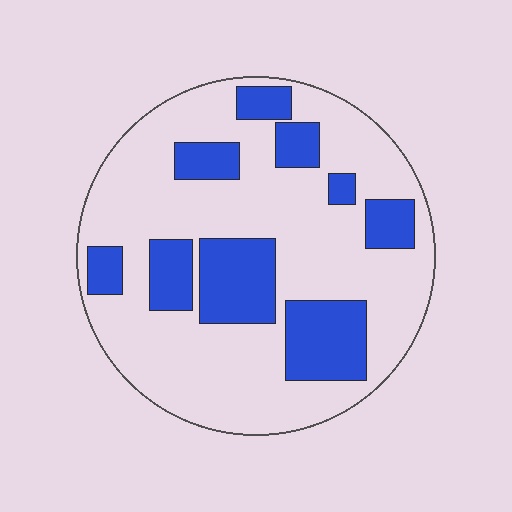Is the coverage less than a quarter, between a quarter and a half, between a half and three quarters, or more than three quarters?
Between a quarter and a half.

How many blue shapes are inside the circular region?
9.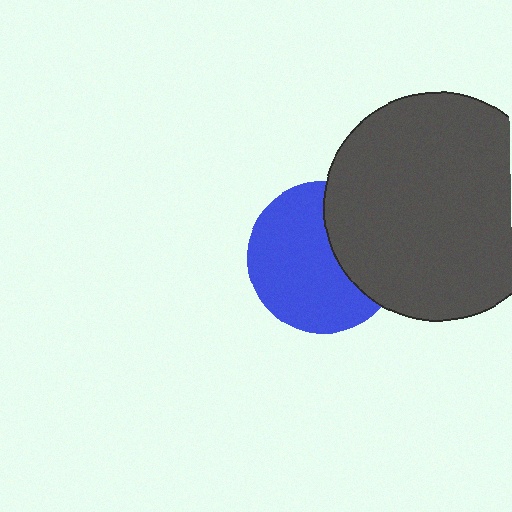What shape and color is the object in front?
The object in front is a dark gray circle.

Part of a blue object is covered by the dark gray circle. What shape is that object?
It is a circle.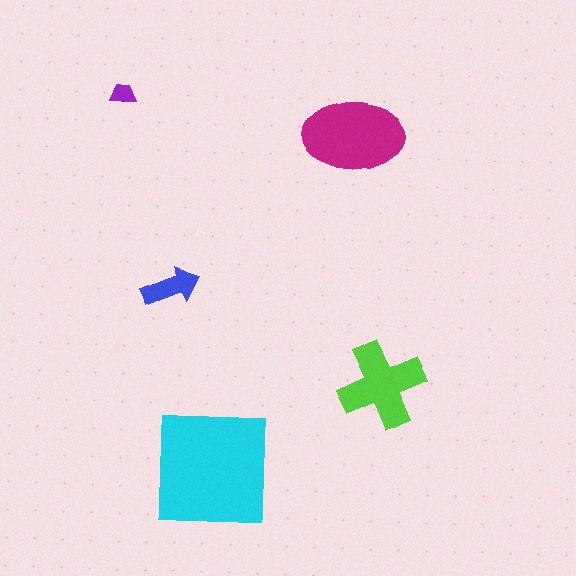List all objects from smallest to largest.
The purple trapezoid, the blue arrow, the lime cross, the magenta ellipse, the cyan square.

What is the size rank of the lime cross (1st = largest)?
3rd.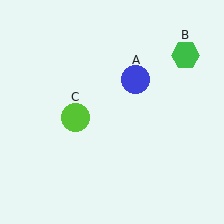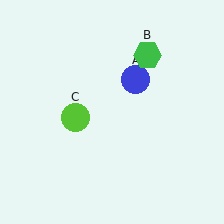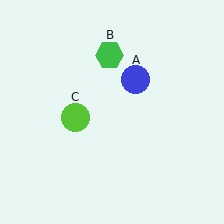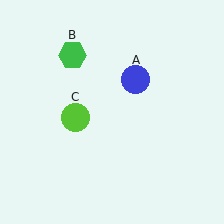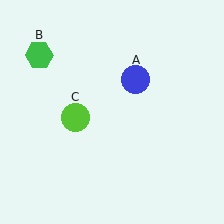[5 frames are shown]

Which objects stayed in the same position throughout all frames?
Blue circle (object A) and lime circle (object C) remained stationary.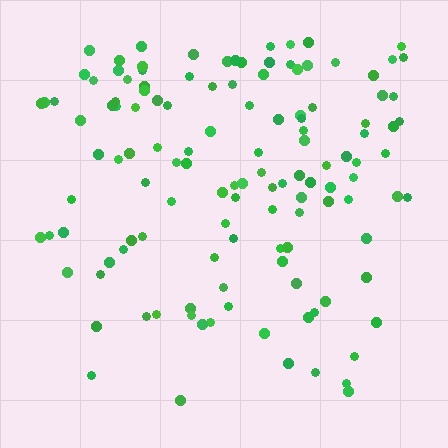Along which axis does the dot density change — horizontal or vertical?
Vertical.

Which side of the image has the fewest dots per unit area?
The bottom.